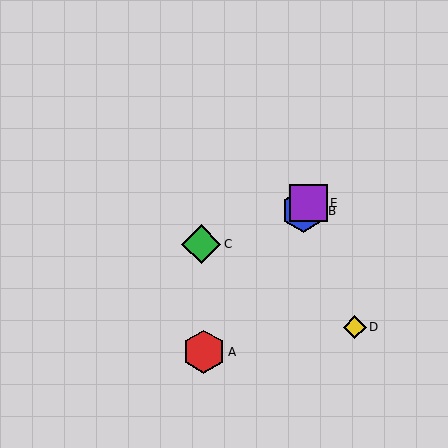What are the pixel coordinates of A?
Object A is at (204, 352).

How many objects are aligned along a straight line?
3 objects (A, B, E) are aligned along a straight line.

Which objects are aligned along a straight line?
Objects A, B, E are aligned along a straight line.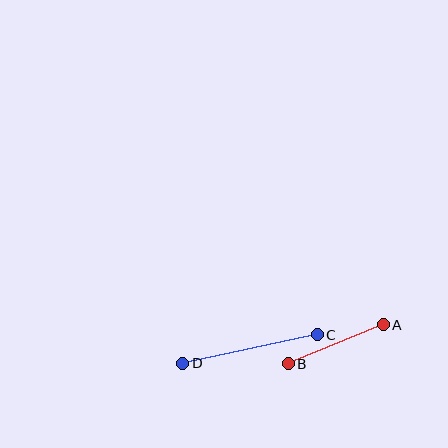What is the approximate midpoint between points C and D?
The midpoint is at approximately (250, 349) pixels.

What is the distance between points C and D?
The distance is approximately 138 pixels.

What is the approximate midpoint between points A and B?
The midpoint is at approximately (336, 344) pixels.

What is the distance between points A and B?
The distance is approximately 103 pixels.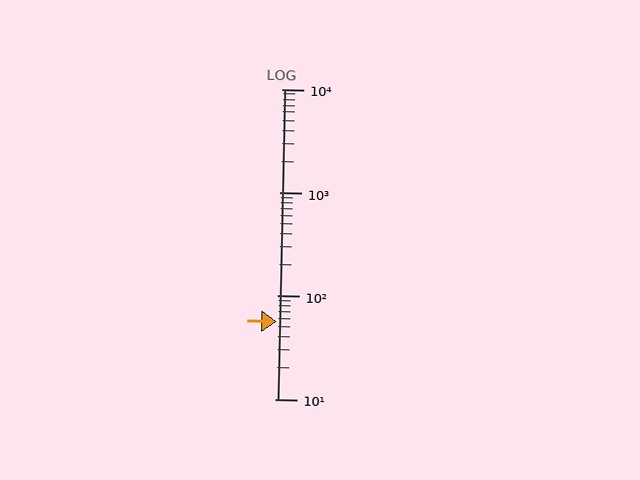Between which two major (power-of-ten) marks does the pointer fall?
The pointer is between 10 and 100.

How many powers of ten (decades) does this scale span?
The scale spans 3 decades, from 10 to 10000.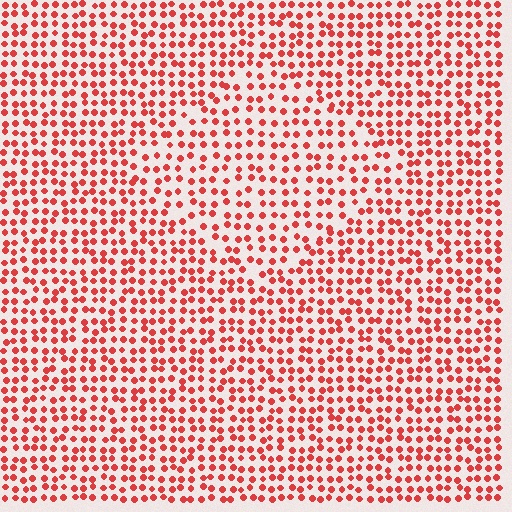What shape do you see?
I see a diamond.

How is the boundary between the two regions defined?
The boundary is defined by a change in element density (approximately 1.4x ratio). All elements are the same color, size, and shape.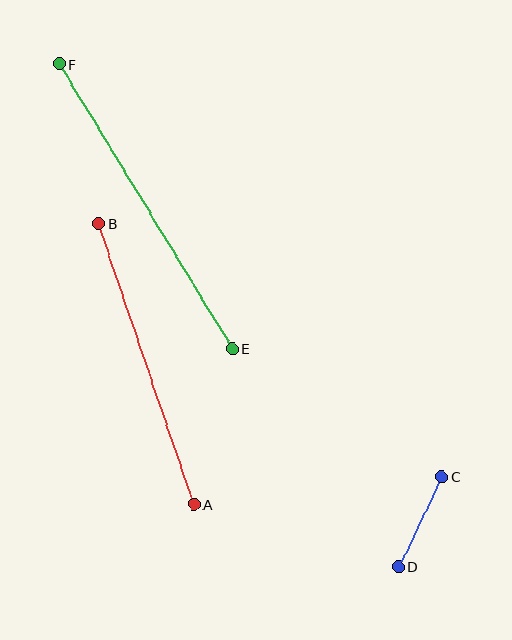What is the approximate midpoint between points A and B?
The midpoint is at approximately (147, 364) pixels.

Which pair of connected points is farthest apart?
Points E and F are farthest apart.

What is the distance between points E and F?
The distance is approximately 333 pixels.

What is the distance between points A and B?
The distance is approximately 296 pixels.